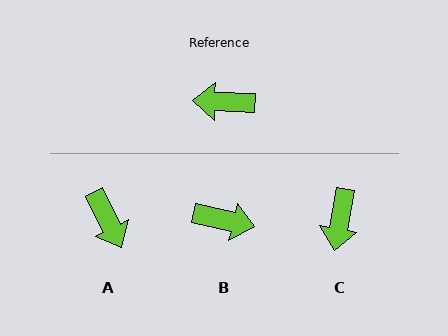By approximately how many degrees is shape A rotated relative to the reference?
Approximately 118 degrees counter-clockwise.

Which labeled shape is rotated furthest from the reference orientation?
B, about 169 degrees away.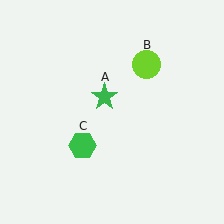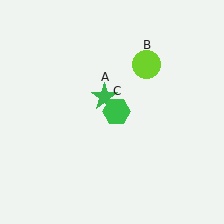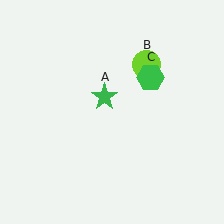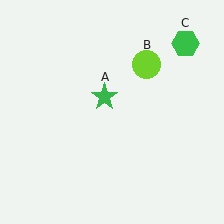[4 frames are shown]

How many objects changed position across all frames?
1 object changed position: green hexagon (object C).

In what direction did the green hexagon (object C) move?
The green hexagon (object C) moved up and to the right.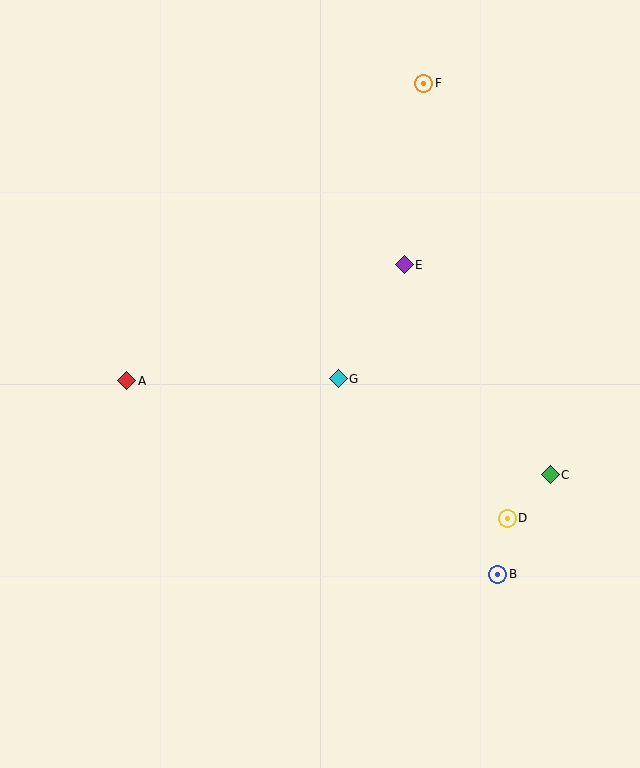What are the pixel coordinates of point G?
Point G is at (338, 379).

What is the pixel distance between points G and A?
The distance between G and A is 211 pixels.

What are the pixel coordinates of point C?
Point C is at (550, 475).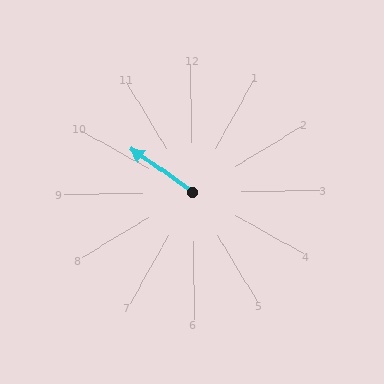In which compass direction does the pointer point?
Northwest.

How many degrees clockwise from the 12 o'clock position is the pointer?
Approximately 306 degrees.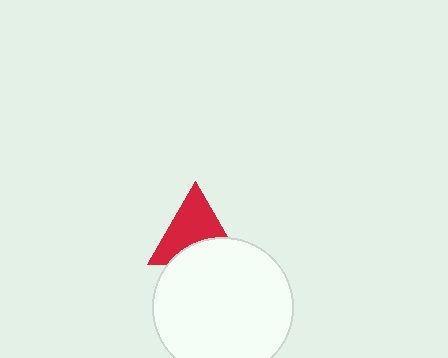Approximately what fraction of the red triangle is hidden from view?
Roughly 36% of the red triangle is hidden behind the white circle.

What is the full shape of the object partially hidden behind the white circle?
The partially hidden object is a red triangle.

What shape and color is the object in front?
The object in front is a white circle.